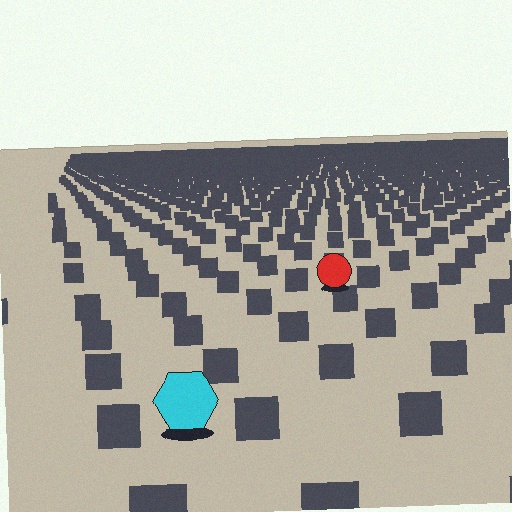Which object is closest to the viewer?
The cyan hexagon is closest. The texture marks near it are larger and more spread out.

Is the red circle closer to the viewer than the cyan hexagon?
No. The cyan hexagon is closer — you can tell from the texture gradient: the ground texture is coarser near it.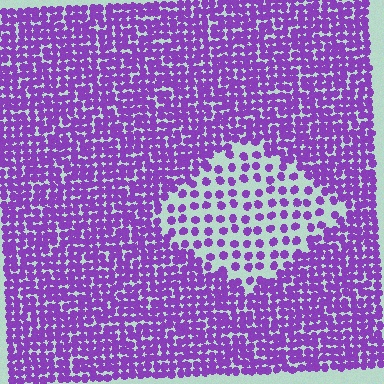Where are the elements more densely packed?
The elements are more densely packed outside the diamond boundary.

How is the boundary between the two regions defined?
The boundary is defined by a change in element density (approximately 2.5x ratio). All elements are the same color, size, and shape.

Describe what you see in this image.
The image contains small purple elements arranged at two different densities. A diamond-shaped region is visible where the elements are less densely packed than the surrounding area.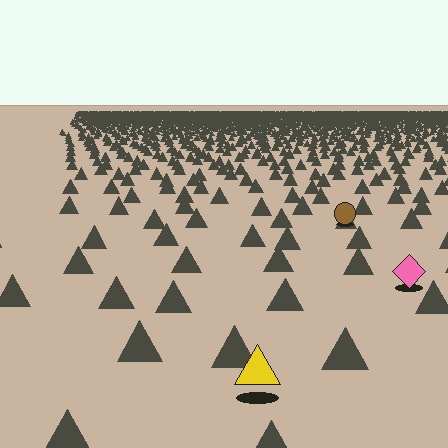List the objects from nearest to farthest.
From nearest to farthest: the yellow triangle, the pink diamond, the brown circle.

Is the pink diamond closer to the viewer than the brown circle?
Yes. The pink diamond is closer — you can tell from the texture gradient: the ground texture is coarser near it.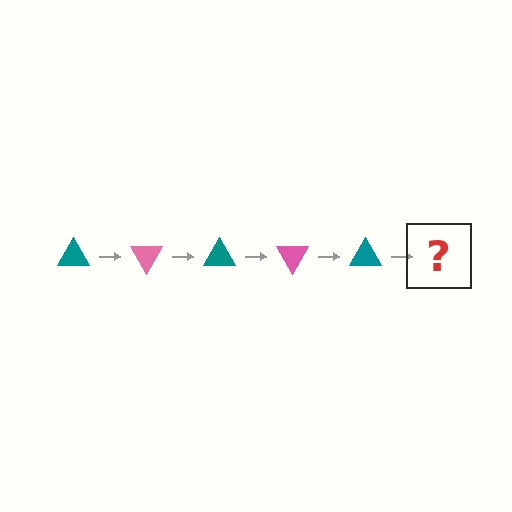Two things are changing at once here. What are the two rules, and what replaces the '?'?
The two rules are that it rotates 60 degrees each step and the color cycles through teal and pink. The '?' should be a pink triangle, rotated 300 degrees from the start.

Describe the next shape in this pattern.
It should be a pink triangle, rotated 300 degrees from the start.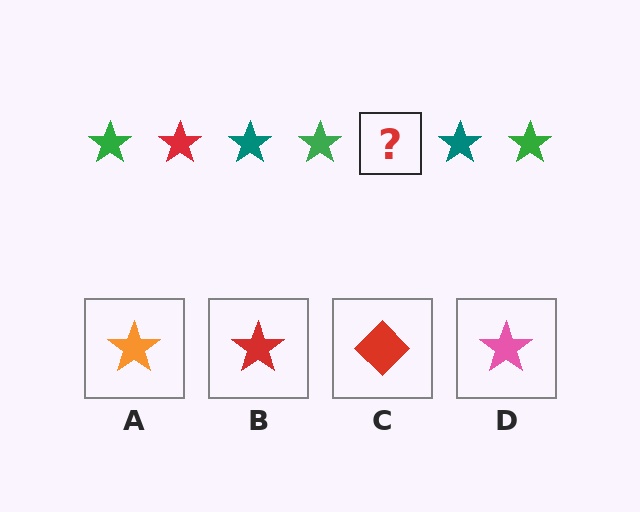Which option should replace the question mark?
Option B.